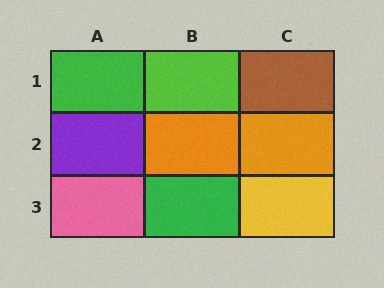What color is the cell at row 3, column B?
Green.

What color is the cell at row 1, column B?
Lime.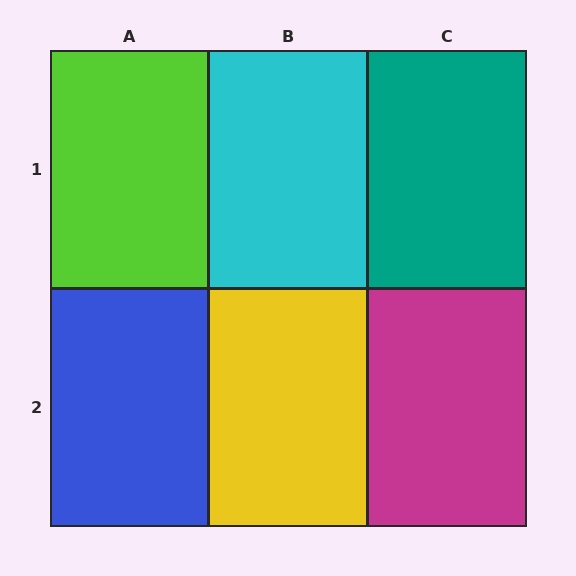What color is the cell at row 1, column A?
Lime.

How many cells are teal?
1 cell is teal.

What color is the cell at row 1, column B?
Cyan.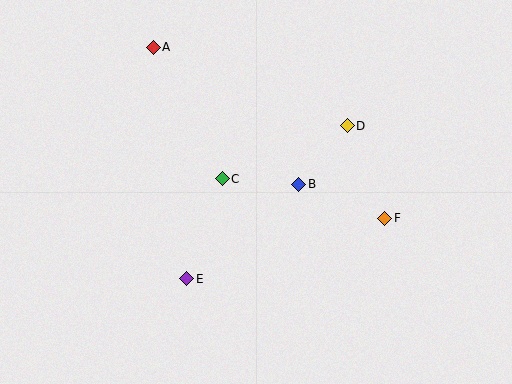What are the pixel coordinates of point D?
Point D is at (347, 126).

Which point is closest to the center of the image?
Point C at (222, 179) is closest to the center.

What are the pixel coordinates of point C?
Point C is at (222, 179).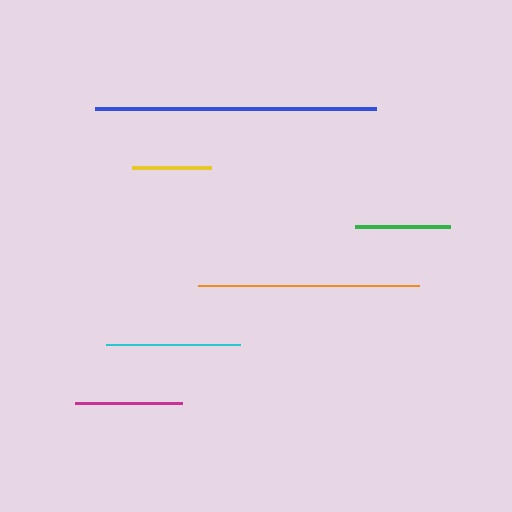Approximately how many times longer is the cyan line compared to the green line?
The cyan line is approximately 1.4 times the length of the green line.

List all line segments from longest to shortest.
From longest to shortest: blue, orange, cyan, magenta, green, yellow.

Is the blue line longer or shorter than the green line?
The blue line is longer than the green line.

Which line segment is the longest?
The blue line is the longest at approximately 281 pixels.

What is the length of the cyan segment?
The cyan segment is approximately 134 pixels long.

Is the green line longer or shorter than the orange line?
The orange line is longer than the green line.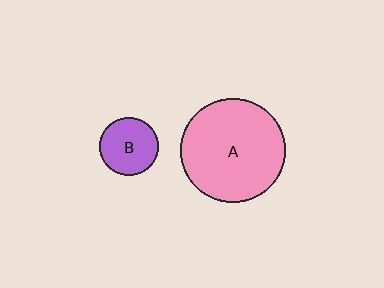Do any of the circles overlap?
No, none of the circles overlap.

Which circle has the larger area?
Circle A (pink).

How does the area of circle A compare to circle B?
Approximately 3.3 times.